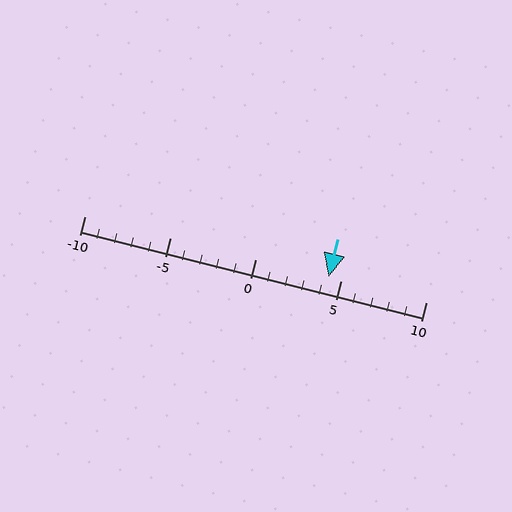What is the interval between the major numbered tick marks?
The major tick marks are spaced 5 units apart.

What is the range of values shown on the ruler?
The ruler shows values from -10 to 10.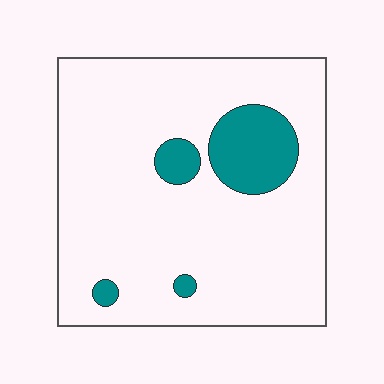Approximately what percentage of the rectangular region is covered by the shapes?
Approximately 15%.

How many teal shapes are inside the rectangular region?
4.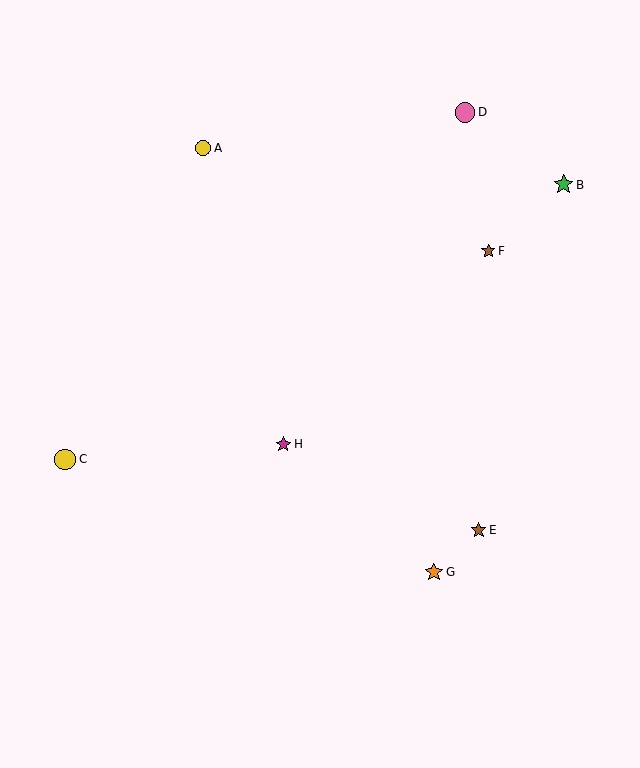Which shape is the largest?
The yellow circle (labeled C) is the largest.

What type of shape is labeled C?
Shape C is a yellow circle.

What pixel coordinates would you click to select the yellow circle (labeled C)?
Click at (65, 459) to select the yellow circle C.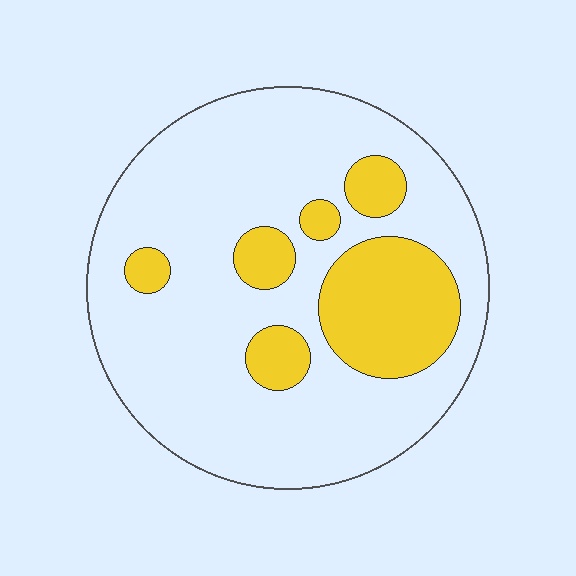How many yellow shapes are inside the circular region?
6.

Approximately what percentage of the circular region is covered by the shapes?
Approximately 25%.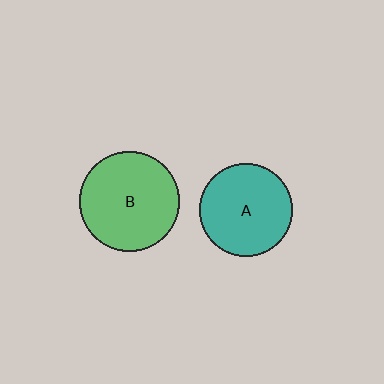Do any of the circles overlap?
No, none of the circles overlap.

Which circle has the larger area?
Circle B (green).